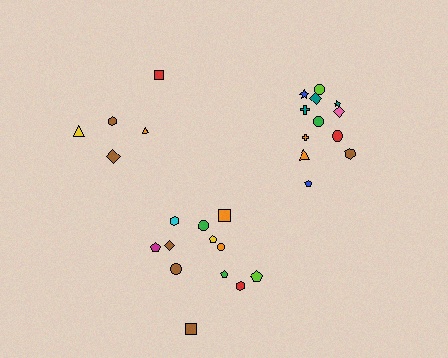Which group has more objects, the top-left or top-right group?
The top-right group.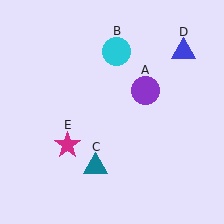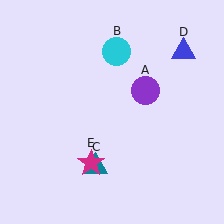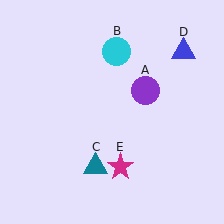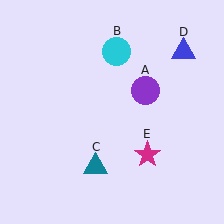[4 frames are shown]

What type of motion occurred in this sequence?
The magenta star (object E) rotated counterclockwise around the center of the scene.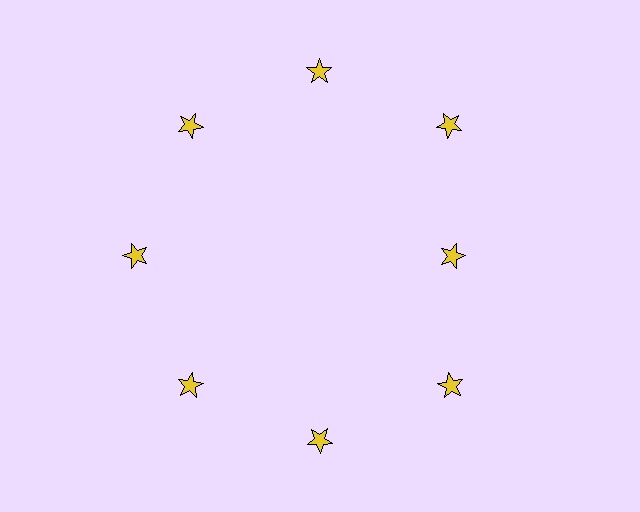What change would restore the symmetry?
The symmetry would be restored by moving it outward, back onto the ring so that all 8 stars sit at equal angles and equal distance from the center.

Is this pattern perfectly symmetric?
No. The 8 yellow stars are arranged in a ring, but one element near the 3 o'clock position is pulled inward toward the center, breaking the 8-fold rotational symmetry.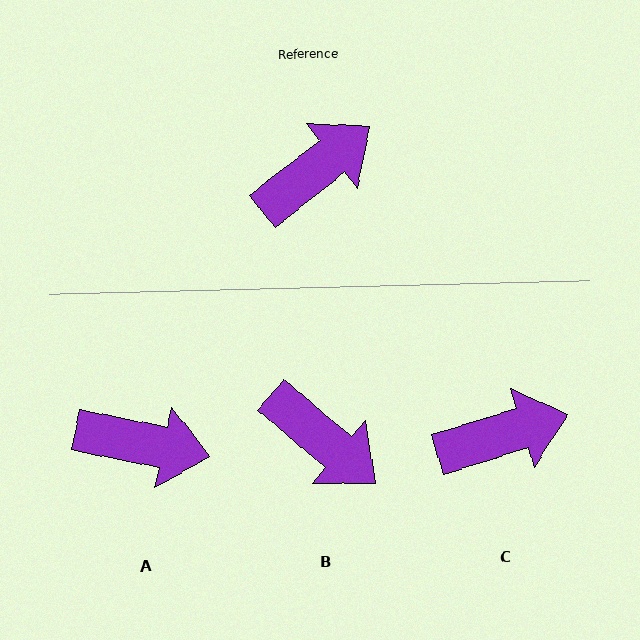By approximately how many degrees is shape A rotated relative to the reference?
Approximately 49 degrees clockwise.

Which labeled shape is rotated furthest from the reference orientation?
B, about 78 degrees away.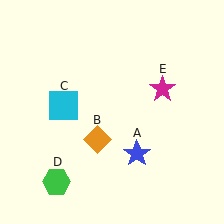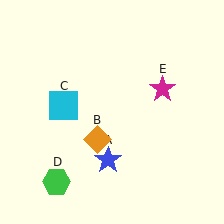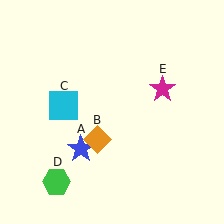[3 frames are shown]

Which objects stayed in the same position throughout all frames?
Orange diamond (object B) and cyan square (object C) and green hexagon (object D) and magenta star (object E) remained stationary.